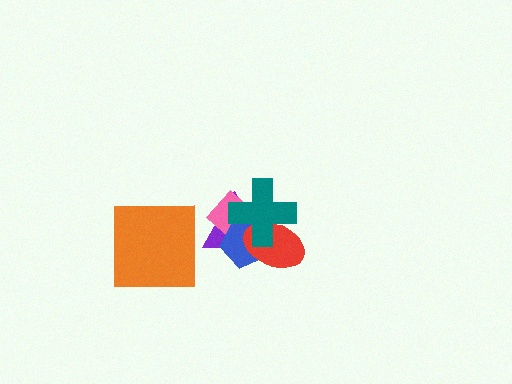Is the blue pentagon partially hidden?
Yes, it is partially covered by another shape.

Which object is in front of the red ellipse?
The teal cross is in front of the red ellipse.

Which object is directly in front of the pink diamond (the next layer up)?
The blue pentagon is directly in front of the pink diamond.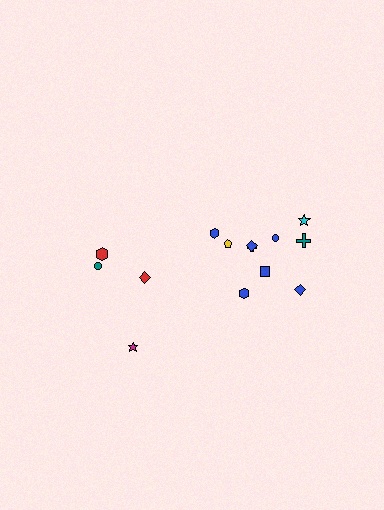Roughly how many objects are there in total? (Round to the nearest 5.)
Roughly 15 objects in total.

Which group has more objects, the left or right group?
The right group.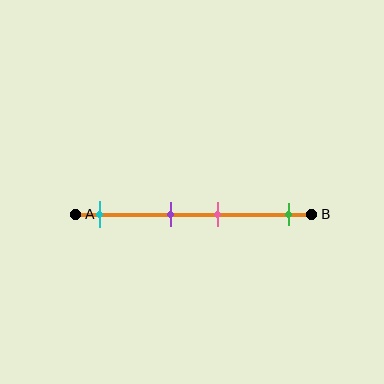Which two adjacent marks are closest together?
The purple and pink marks are the closest adjacent pair.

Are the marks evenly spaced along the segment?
No, the marks are not evenly spaced.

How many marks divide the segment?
There are 4 marks dividing the segment.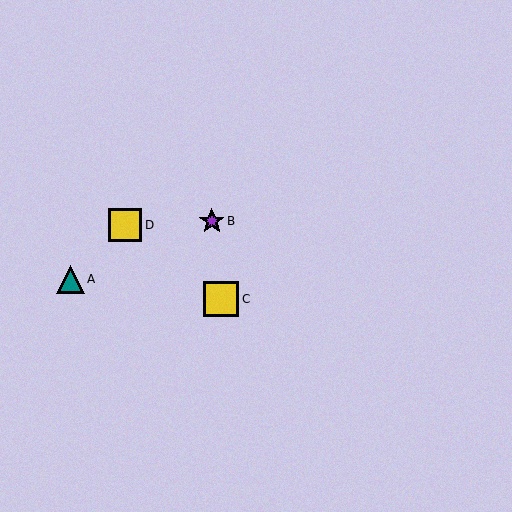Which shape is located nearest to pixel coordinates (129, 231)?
The yellow square (labeled D) at (125, 225) is nearest to that location.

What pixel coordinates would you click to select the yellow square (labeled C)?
Click at (221, 299) to select the yellow square C.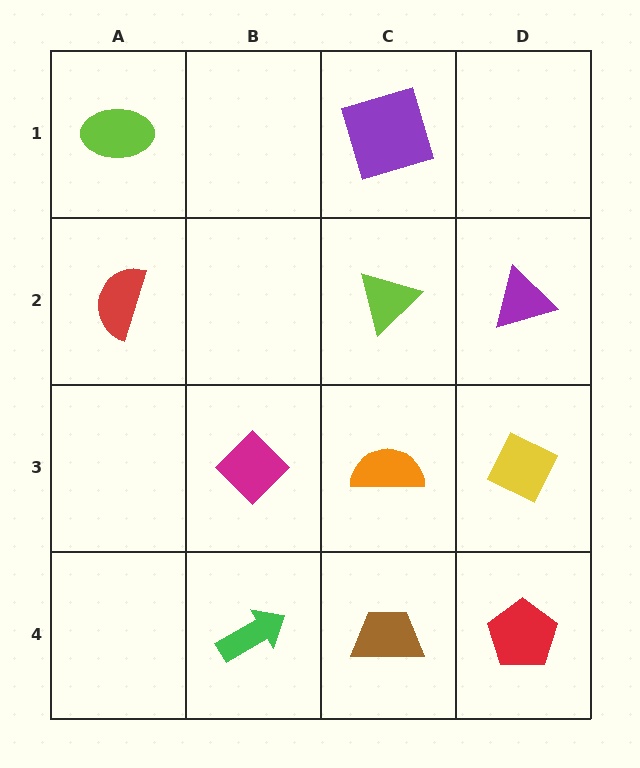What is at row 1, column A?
A lime ellipse.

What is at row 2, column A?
A red semicircle.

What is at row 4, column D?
A red pentagon.